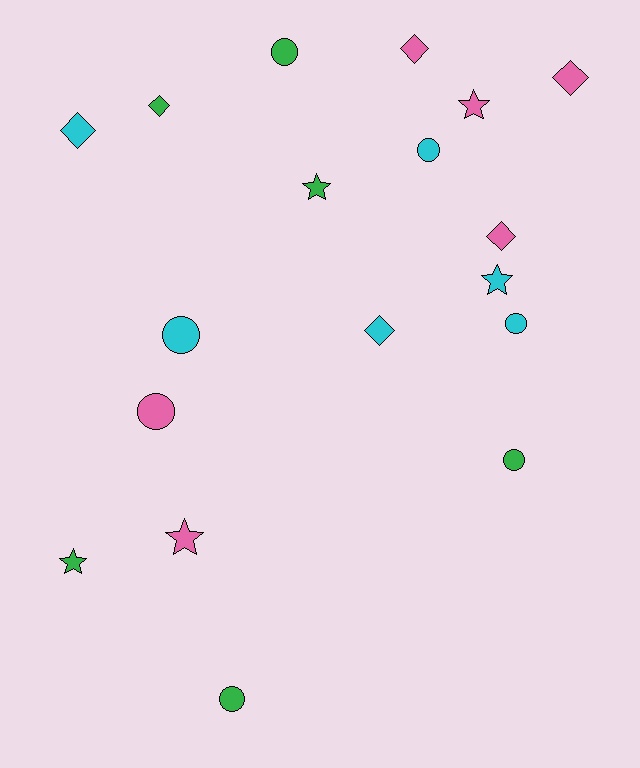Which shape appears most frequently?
Circle, with 7 objects.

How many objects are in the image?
There are 18 objects.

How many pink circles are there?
There is 1 pink circle.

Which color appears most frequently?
Pink, with 6 objects.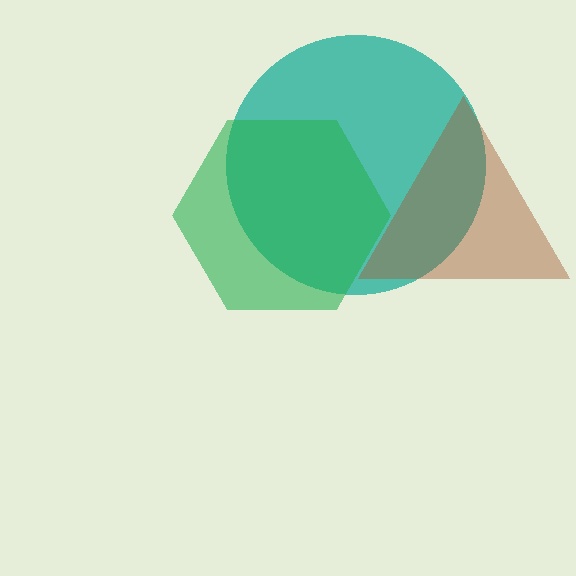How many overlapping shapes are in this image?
There are 3 overlapping shapes in the image.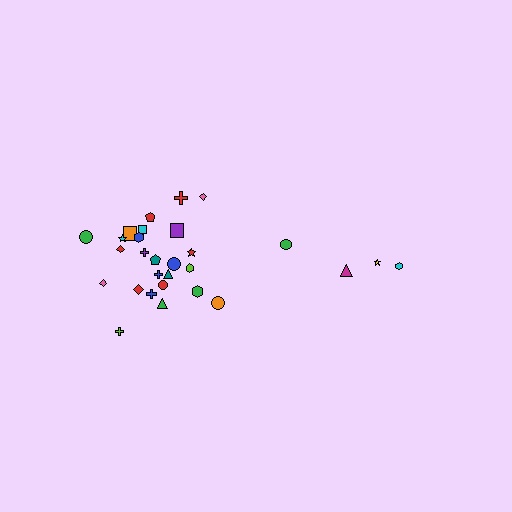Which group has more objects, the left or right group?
The left group.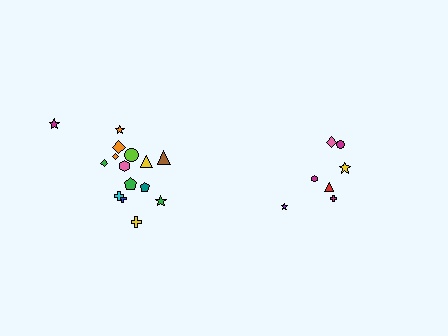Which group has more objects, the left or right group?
The left group.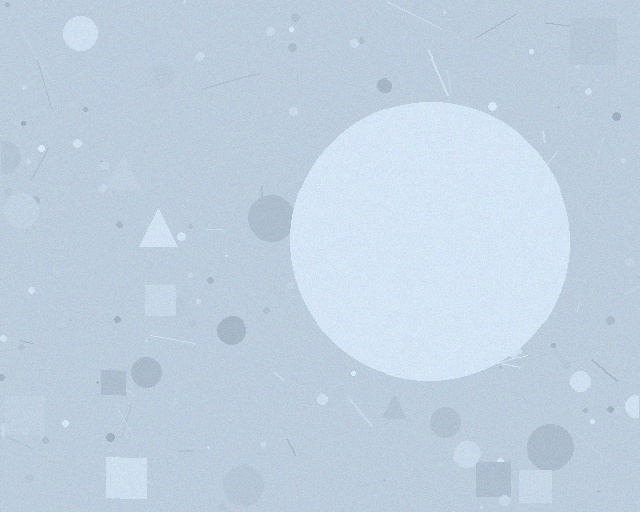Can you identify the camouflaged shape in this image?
The camouflaged shape is a circle.